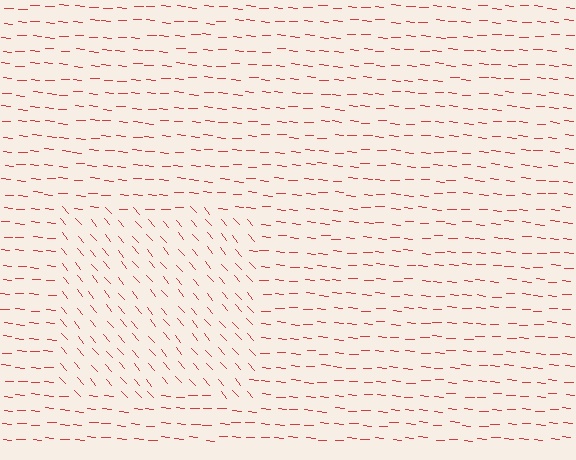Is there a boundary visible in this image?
Yes, there is a texture boundary formed by a change in line orientation.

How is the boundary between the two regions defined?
The boundary is defined purely by a change in line orientation (approximately 45 degrees difference). All lines are the same color and thickness.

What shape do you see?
I see a rectangle.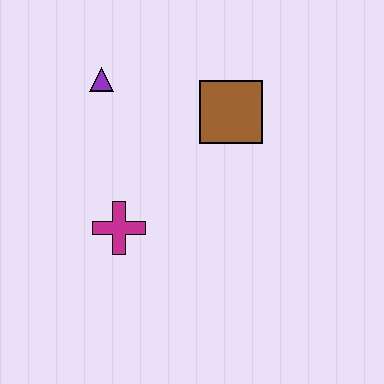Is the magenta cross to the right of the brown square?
No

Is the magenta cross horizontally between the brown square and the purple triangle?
Yes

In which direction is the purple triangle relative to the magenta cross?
The purple triangle is above the magenta cross.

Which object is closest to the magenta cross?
The purple triangle is closest to the magenta cross.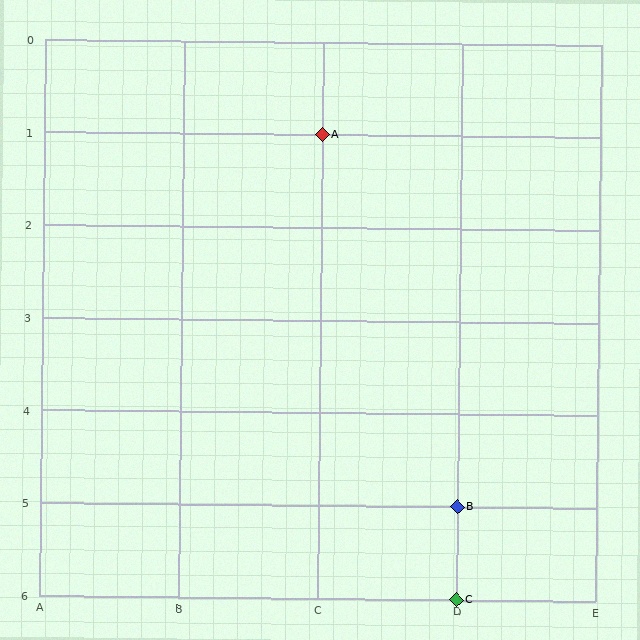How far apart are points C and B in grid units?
Points C and B are 1 row apart.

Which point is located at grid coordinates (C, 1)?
Point A is at (C, 1).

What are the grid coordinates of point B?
Point B is at grid coordinates (D, 5).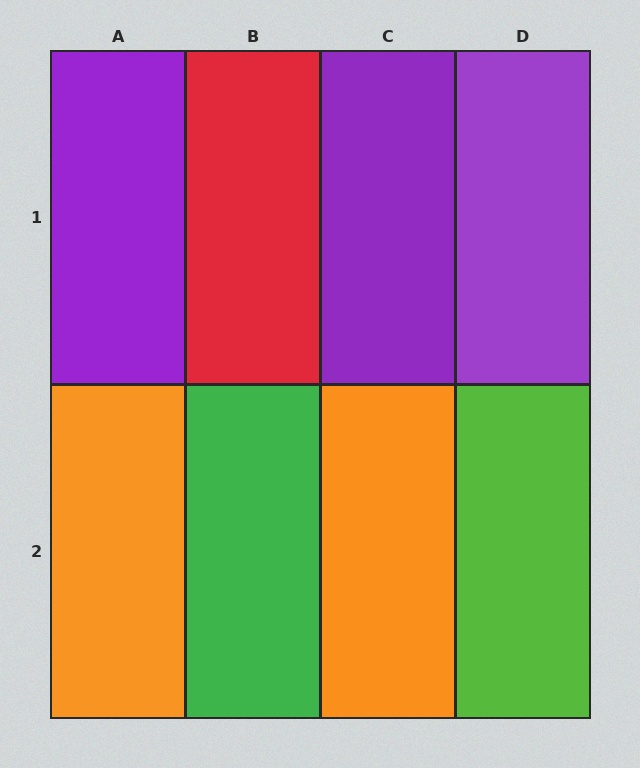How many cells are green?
1 cell is green.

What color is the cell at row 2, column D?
Lime.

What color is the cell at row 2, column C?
Orange.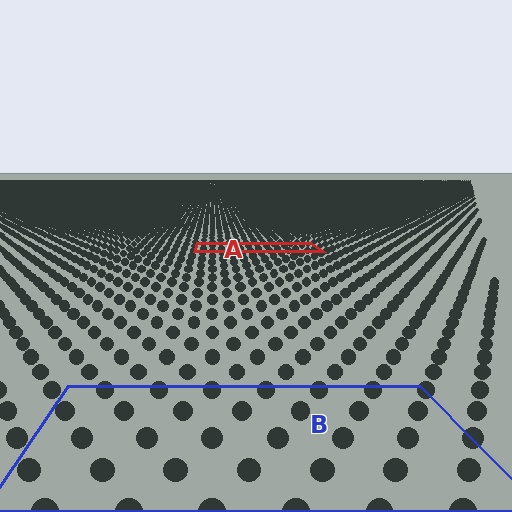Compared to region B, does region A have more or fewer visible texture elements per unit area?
Region A has more texture elements per unit area — they are packed more densely because it is farther away.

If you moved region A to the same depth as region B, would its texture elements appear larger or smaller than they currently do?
They would appear larger. At a closer depth, the same texture elements are projected at a bigger on-screen size.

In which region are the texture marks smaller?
The texture marks are smaller in region A, because it is farther away.